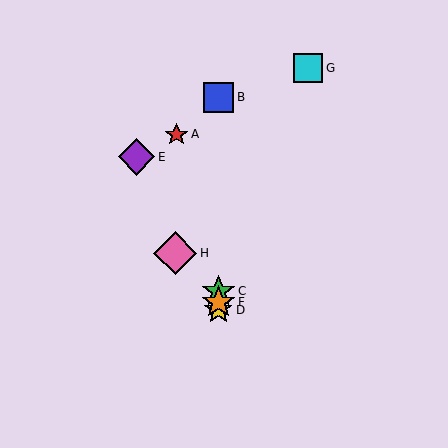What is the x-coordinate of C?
Object C is at x≈218.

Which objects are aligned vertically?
Objects B, C, D, F are aligned vertically.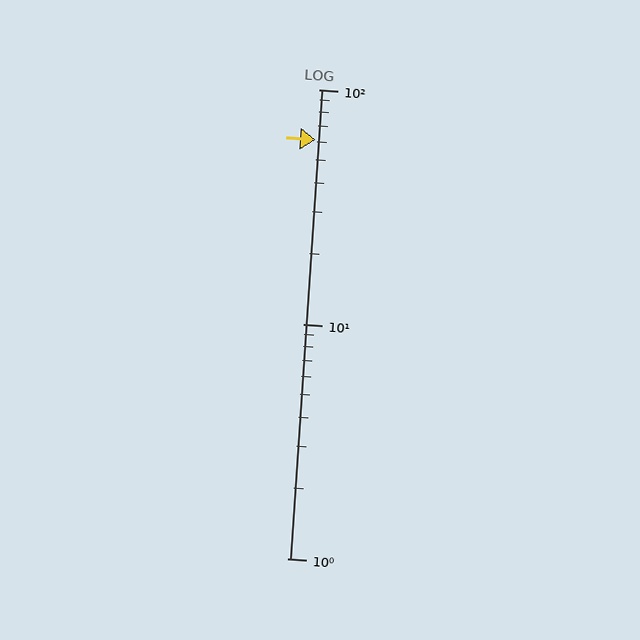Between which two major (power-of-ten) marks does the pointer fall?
The pointer is between 10 and 100.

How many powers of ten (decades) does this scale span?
The scale spans 2 decades, from 1 to 100.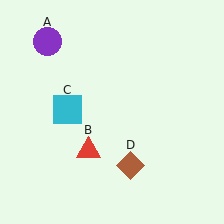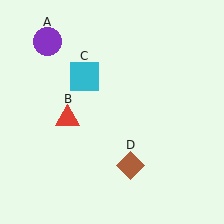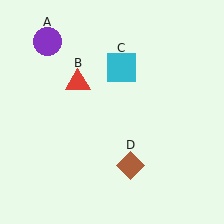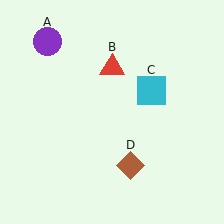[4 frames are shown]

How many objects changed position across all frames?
2 objects changed position: red triangle (object B), cyan square (object C).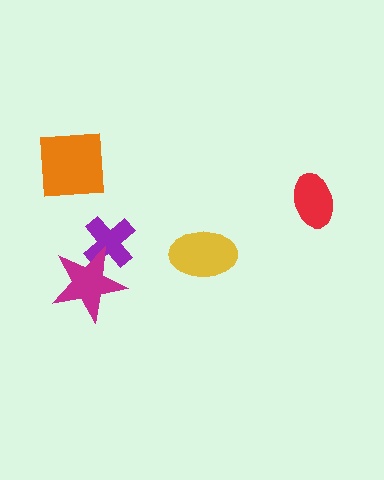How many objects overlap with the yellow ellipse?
0 objects overlap with the yellow ellipse.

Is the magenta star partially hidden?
No, no other shape covers it.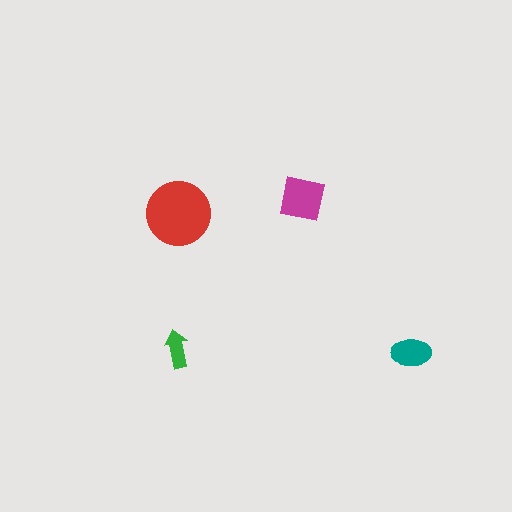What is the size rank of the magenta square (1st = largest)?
2nd.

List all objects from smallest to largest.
The green arrow, the teal ellipse, the magenta square, the red circle.